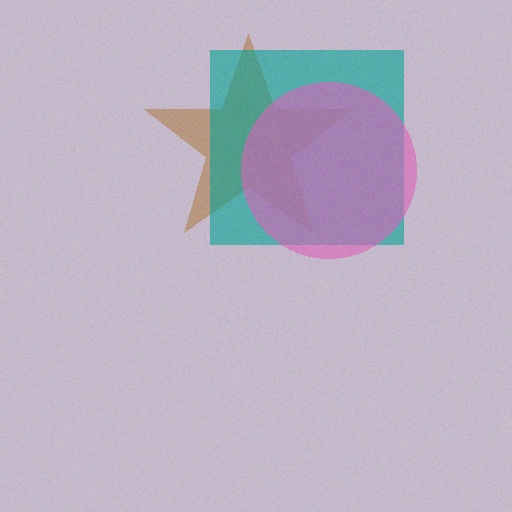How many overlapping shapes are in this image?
There are 3 overlapping shapes in the image.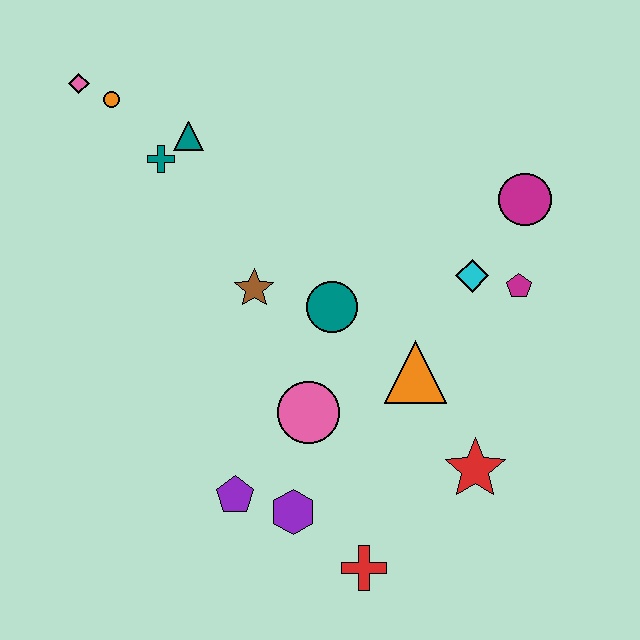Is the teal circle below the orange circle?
Yes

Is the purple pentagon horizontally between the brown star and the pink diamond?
Yes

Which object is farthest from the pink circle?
The pink diamond is farthest from the pink circle.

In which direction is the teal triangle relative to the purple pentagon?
The teal triangle is above the purple pentagon.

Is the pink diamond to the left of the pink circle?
Yes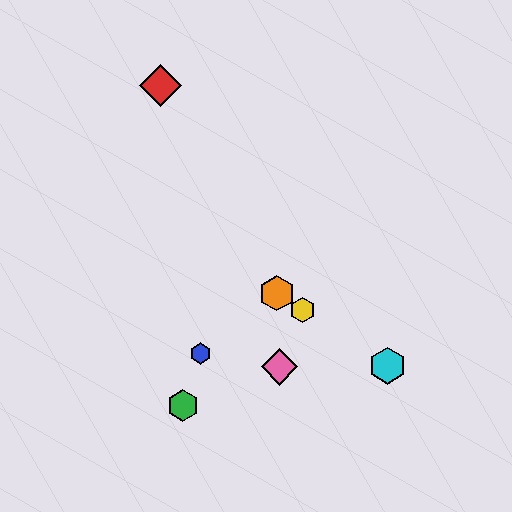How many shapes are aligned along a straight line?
4 shapes (the yellow hexagon, the purple diamond, the orange hexagon, the cyan hexagon) are aligned along a straight line.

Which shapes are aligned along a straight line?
The yellow hexagon, the purple diamond, the orange hexagon, the cyan hexagon are aligned along a straight line.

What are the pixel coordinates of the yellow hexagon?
The yellow hexagon is at (303, 310).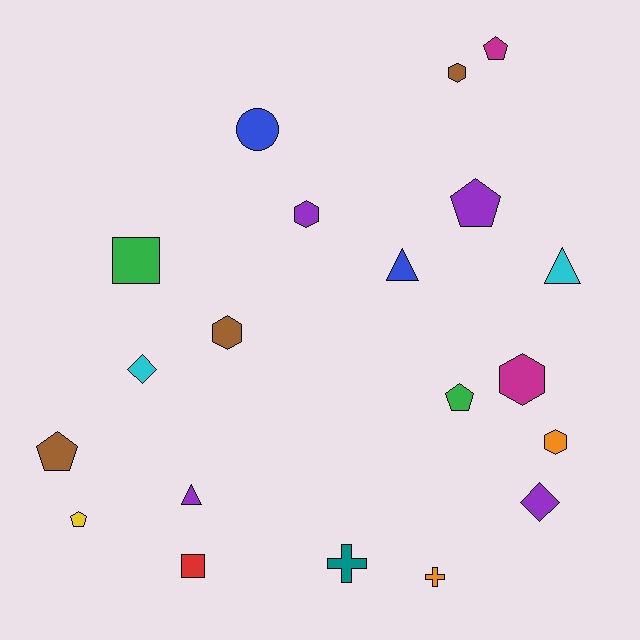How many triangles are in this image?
There are 3 triangles.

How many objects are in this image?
There are 20 objects.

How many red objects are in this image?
There is 1 red object.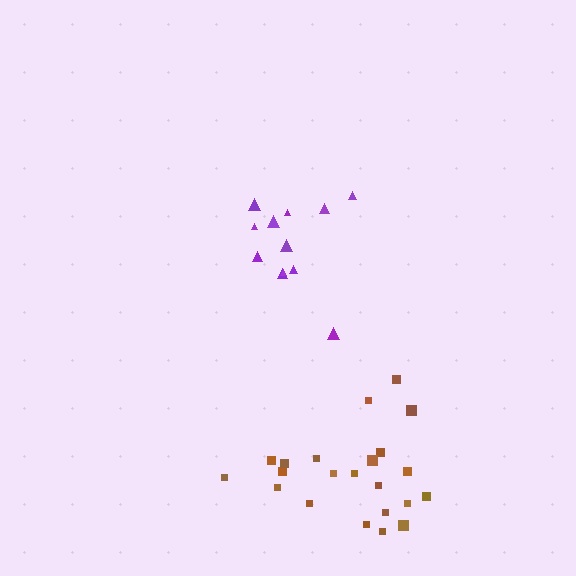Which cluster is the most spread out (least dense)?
Purple.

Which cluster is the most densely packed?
Brown.